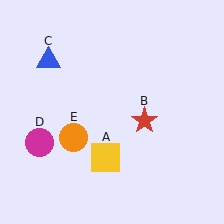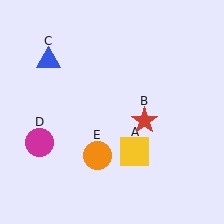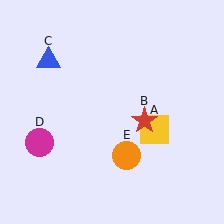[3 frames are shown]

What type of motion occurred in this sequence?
The yellow square (object A), orange circle (object E) rotated counterclockwise around the center of the scene.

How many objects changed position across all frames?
2 objects changed position: yellow square (object A), orange circle (object E).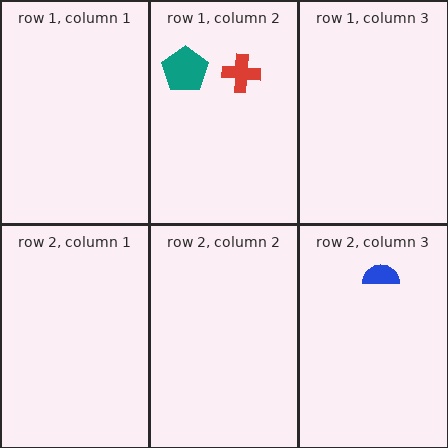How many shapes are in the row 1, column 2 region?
2.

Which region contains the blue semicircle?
The row 2, column 3 region.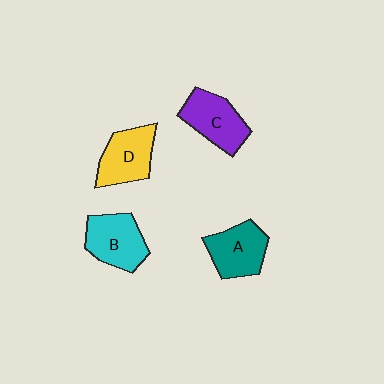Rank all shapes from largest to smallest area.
From largest to smallest: B (cyan), C (purple), D (yellow), A (teal).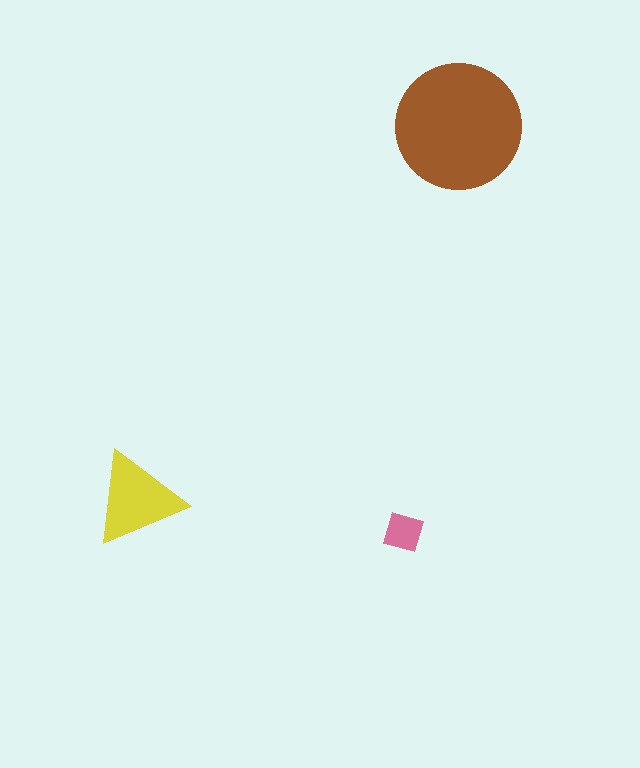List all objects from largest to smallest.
The brown circle, the yellow triangle, the pink diamond.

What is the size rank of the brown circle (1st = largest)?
1st.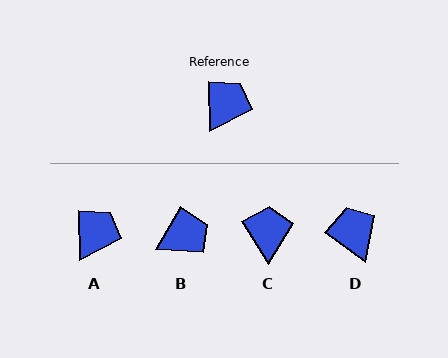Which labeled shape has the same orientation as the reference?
A.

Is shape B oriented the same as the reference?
No, it is off by about 31 degrees.